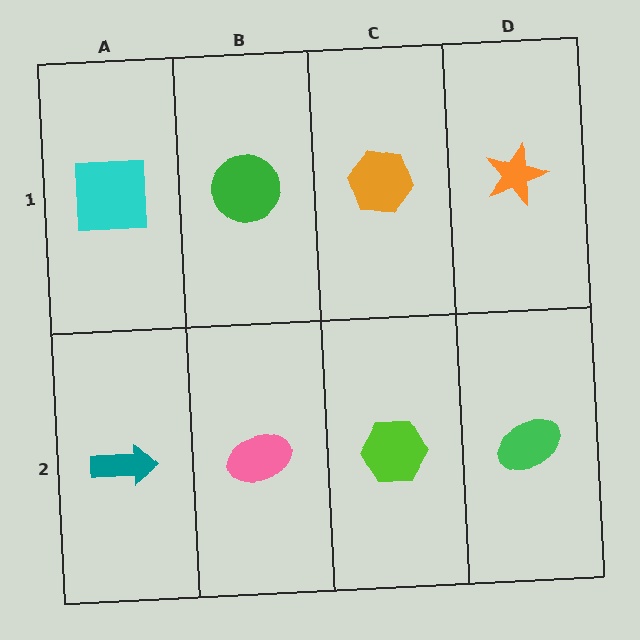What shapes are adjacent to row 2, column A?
A cyan square (row 1, column A), a pink ellipse (row 2, column B).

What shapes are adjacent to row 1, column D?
A green ellipse (row 2, column D), an orange hexagon (row 1, column C).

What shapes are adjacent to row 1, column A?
A teal arrow (row 2, column A), a green circle (row 1, column B).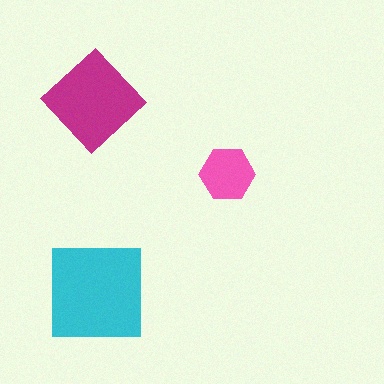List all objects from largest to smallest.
The cyan square, the magenta diamond, the pink hexagon.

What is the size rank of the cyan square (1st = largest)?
1st.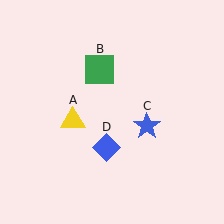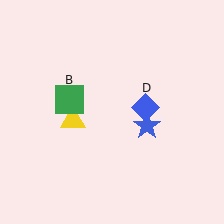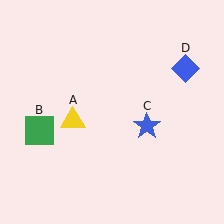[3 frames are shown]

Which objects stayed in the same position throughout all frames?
Yellow triangle (object A) and blue star (object C) remained stationary.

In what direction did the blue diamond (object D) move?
The blue diamond (object D) moved up and to the right.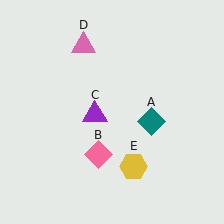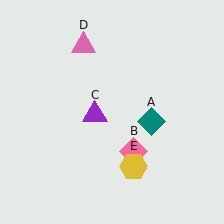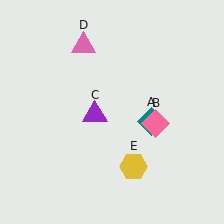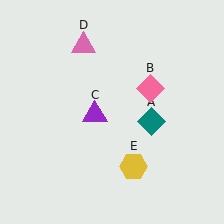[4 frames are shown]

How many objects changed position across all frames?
1 object changed position: pink diamond (object B).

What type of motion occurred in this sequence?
The pink diamond (object B) rotated counterclockwise around the center of the scene.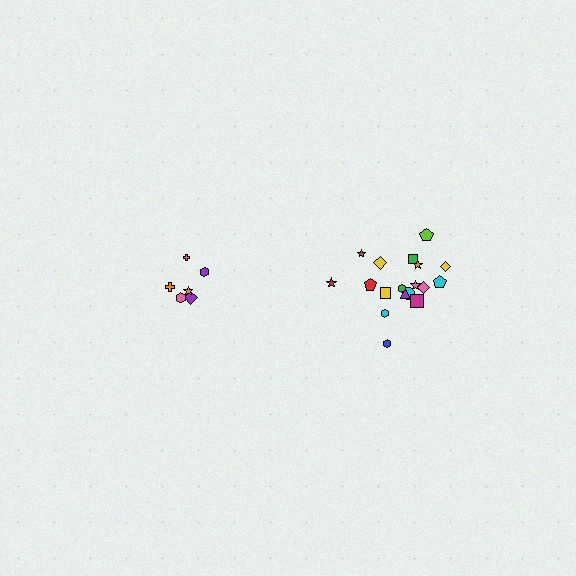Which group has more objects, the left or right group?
The right group.